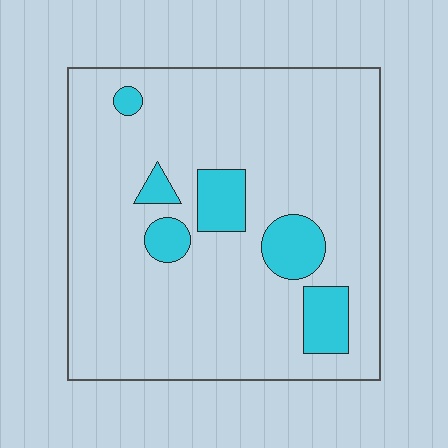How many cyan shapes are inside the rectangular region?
6.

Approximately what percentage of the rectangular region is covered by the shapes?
Approximately 15%.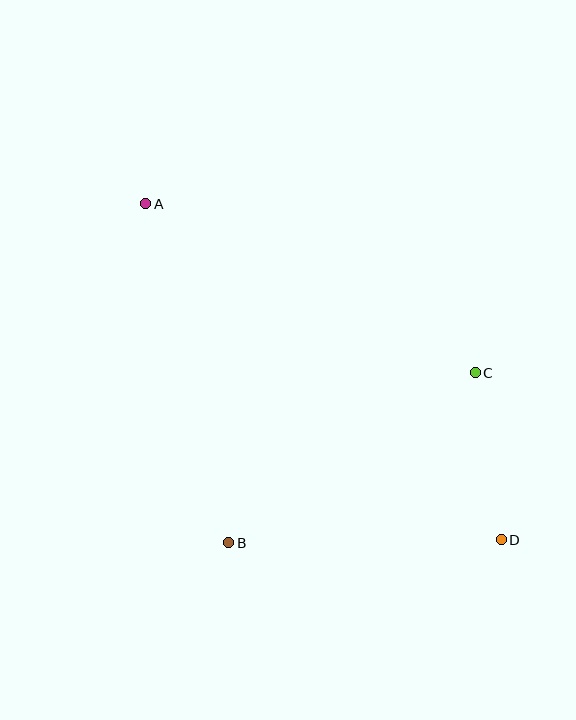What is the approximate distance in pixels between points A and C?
The distance between A and C is approximately 370 pixels.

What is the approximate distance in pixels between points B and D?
The distance between B and D is approximately 273 pixels.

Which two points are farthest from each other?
Points A and D are farthest from each other.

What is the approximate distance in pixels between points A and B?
The distance between A and B is approximately 349 pixels.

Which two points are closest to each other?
Points C and D are closest to each other.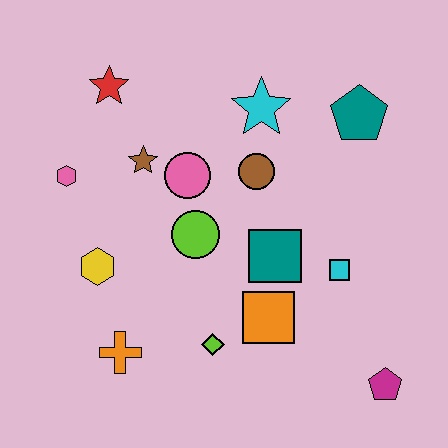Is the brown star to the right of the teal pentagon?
No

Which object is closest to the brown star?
The pink circle is closest to the brown star.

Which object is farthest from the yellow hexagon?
The magenta pentagon is farthest from the yellow hexagon.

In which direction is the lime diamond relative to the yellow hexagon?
The lime diamond is to the right of the yellow hexagon.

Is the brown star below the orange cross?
No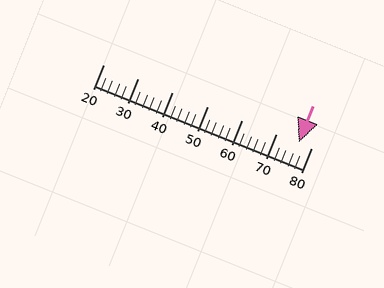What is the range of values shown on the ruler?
The ruler shows values from 20 to 80.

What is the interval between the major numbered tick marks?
The major tick marks are spaced 10 units apart.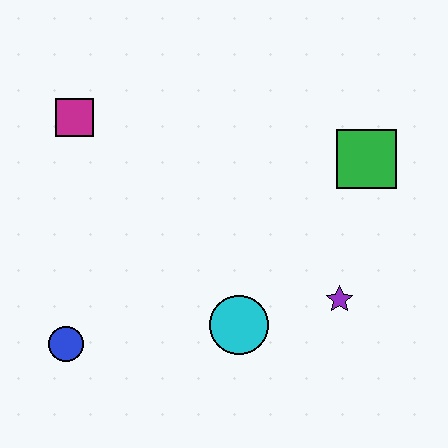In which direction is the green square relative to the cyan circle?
The green square is above the cyan circle.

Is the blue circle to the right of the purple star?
No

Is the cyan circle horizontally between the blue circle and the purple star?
Yes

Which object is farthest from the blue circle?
The green square is farthest from the blue circle.